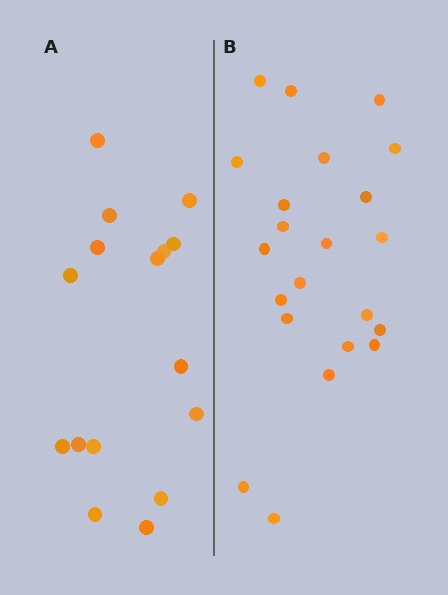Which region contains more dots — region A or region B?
Region B (the right region) has more dots.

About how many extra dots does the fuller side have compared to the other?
Region B has about 6 more dots than region A.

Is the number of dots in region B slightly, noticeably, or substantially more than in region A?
Region B has noticeably more, but not dramatically so. The ratio is roughly 1.4 to 1.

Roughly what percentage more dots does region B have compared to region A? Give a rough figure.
About 40% more.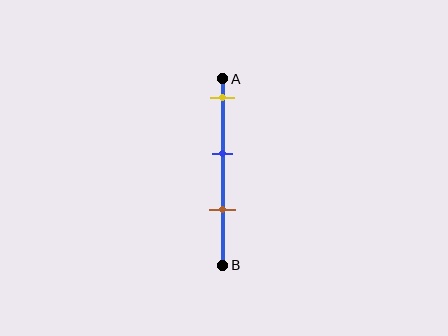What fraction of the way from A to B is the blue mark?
The blue mark is approximately 40% (0.4) of the way from A to B.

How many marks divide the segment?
There are 3 marks dividing the segment.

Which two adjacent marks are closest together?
The blue and brown marks are the closest adjacent pair.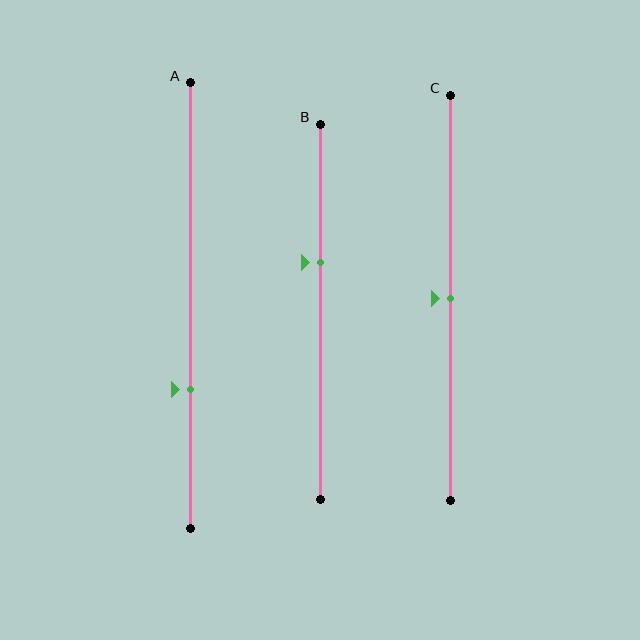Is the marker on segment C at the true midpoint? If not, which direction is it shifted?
Yes, the marker on segment C is at the true midpoint.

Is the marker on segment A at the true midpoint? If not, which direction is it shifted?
No, the marker on segment A is shifted downward by about 19% of the segment length.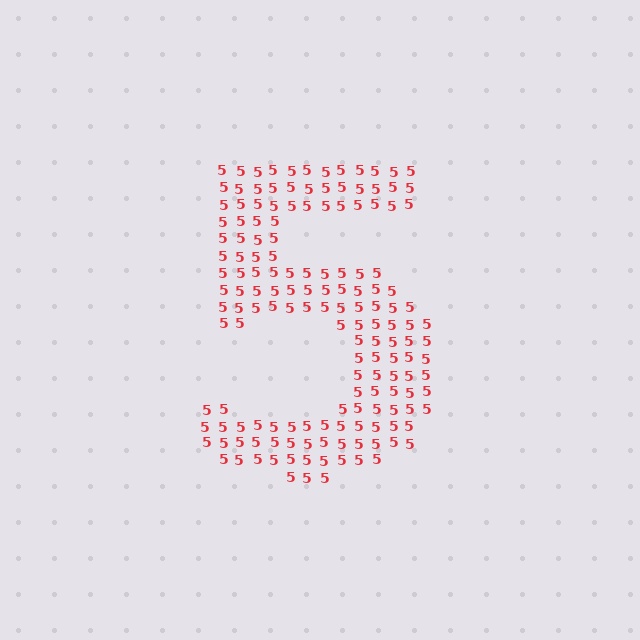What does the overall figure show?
The overall figure shows the digit 5.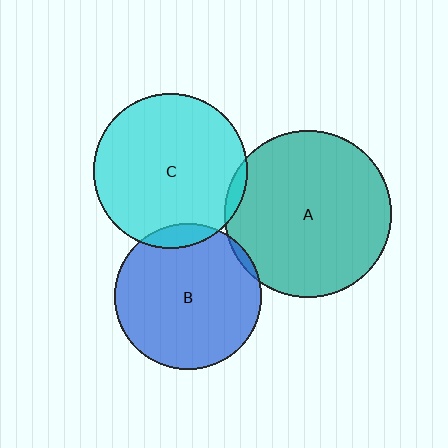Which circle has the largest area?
Circle A (teal).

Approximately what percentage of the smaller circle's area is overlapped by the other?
Approximately 5%.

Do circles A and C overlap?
Yes.